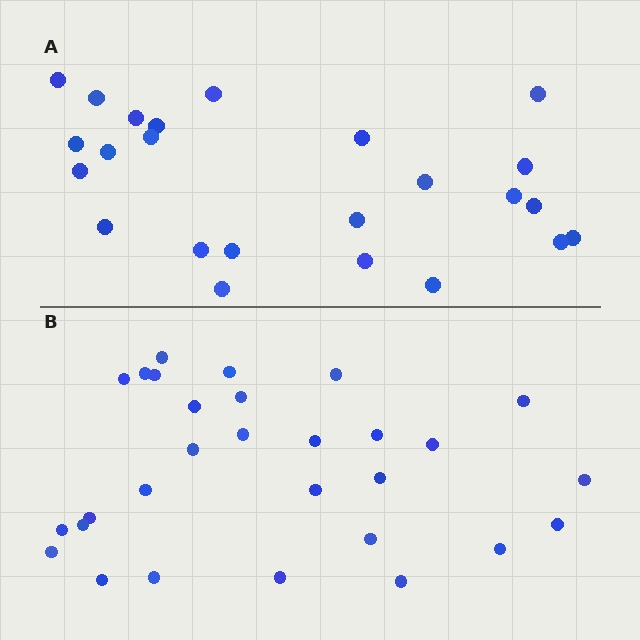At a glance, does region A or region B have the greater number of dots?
Region B (the bottom region) has more dots.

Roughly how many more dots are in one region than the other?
Region B has about 5 more dots than region A.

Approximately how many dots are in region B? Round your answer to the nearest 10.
About 30 dots. (The exact count is 29, which rounds to 30.)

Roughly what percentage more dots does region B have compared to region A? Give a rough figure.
About 20% more.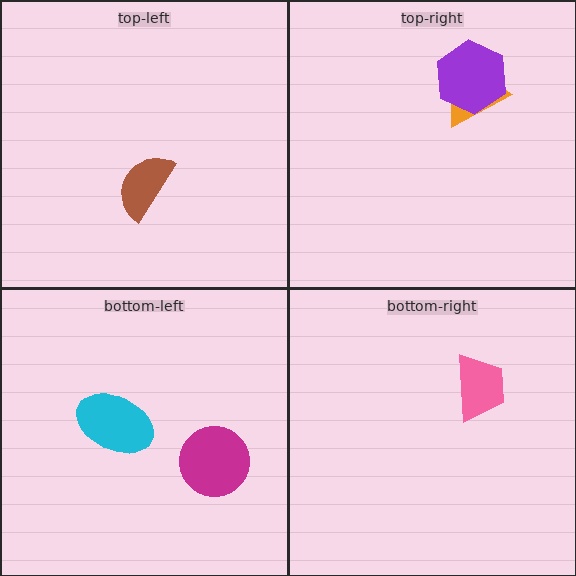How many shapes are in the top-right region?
2.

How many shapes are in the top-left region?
1.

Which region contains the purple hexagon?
The top-right region.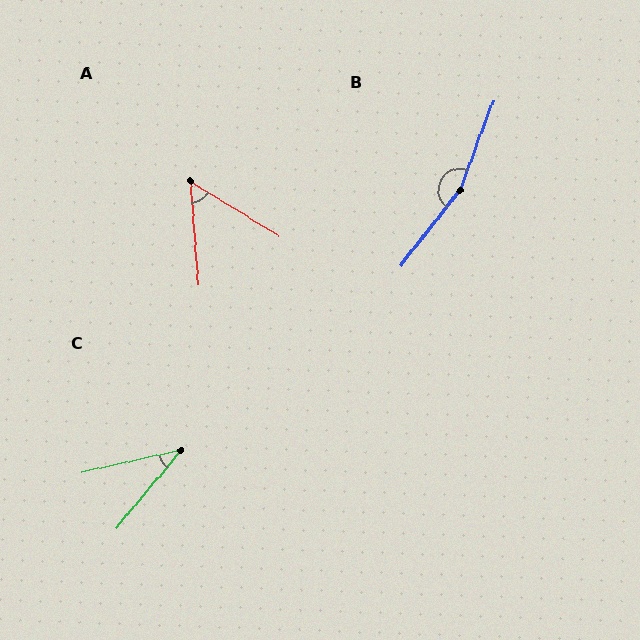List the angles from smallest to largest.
C (38°), A (54°), B (163°).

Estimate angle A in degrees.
Approximately 54 degrees.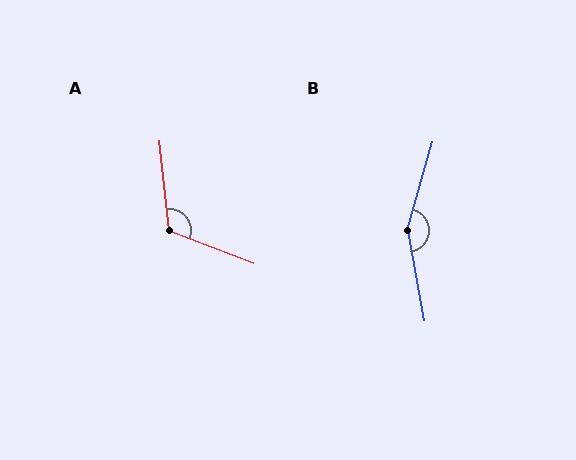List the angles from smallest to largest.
A (117°), B (154°).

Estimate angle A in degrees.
Approximately 117 degrees.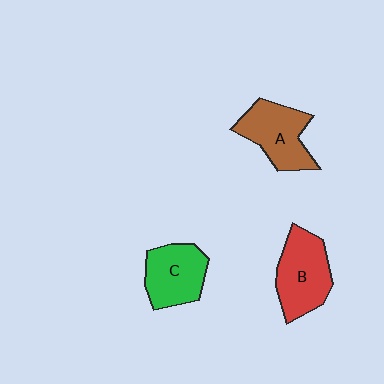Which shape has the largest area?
Shape B (red).